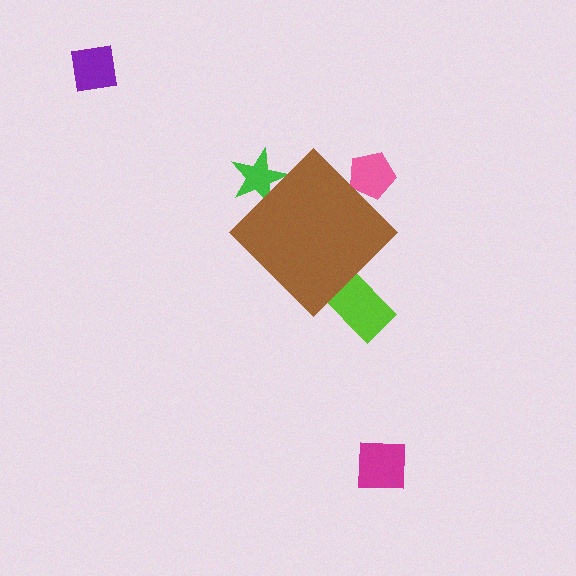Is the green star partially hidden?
Yes, the green star is partially hidden behind the brown diamond.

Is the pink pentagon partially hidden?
Yes, the pink pentagon is partially hidden behind the brown diamond.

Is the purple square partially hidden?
No, the purple square is fully visible.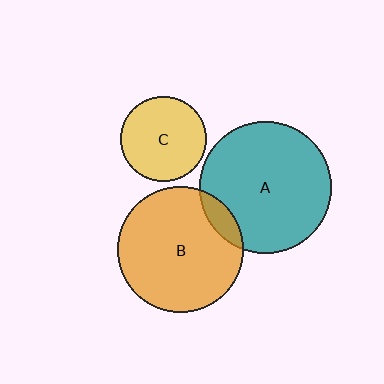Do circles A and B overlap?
Yes.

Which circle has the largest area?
Circle A (teal).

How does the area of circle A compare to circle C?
Approximately 2.4 times.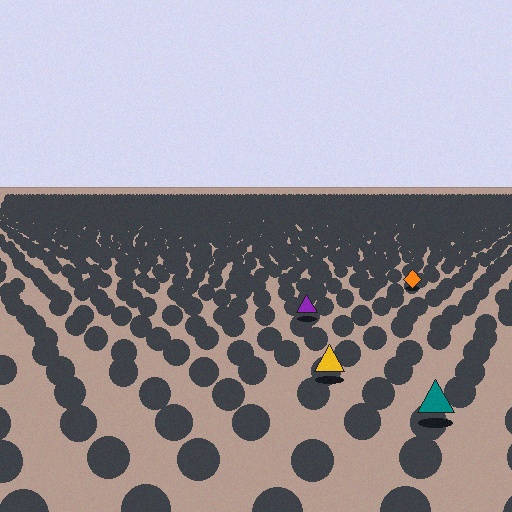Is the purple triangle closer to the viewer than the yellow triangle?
No. The yellow triangle is closer — you can tell from the texture gradient: the ground texture is coarser near it.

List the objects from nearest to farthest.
From nearest to farthest: the teal triangle, the yellow triangle, the purple triangle, the orange diamond.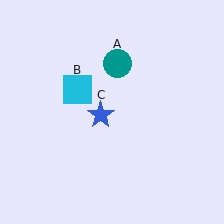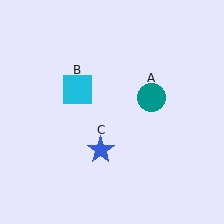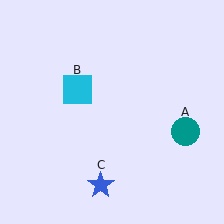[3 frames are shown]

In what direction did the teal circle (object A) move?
The teal circle (object A) moved down and to the right.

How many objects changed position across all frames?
2 objects changed position: teal circle (object A), blue star (object C).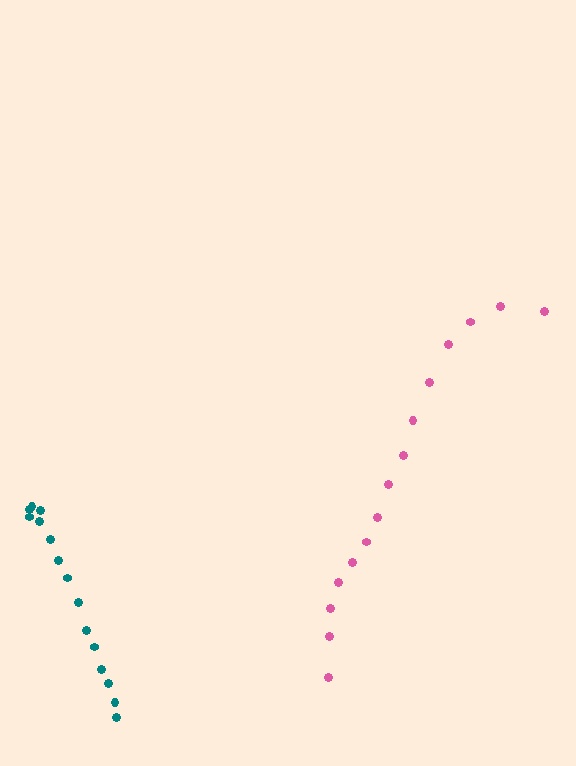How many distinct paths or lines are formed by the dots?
There are 2 distinct paths.